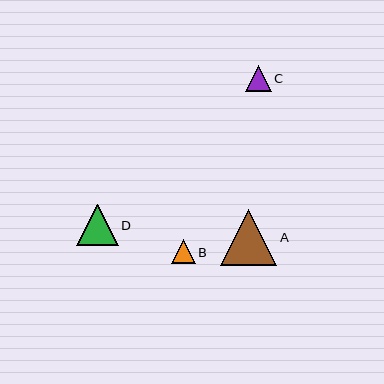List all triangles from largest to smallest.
From largest to smallest: A, D, C, B.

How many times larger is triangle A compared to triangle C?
Triangle A is approximately 2.2 times the size of triangle C.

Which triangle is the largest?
Triangle A is the largest with a size of approximately 56 pixels.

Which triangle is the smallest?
Triangle B is the smallest with a size of approximately 24 pixels.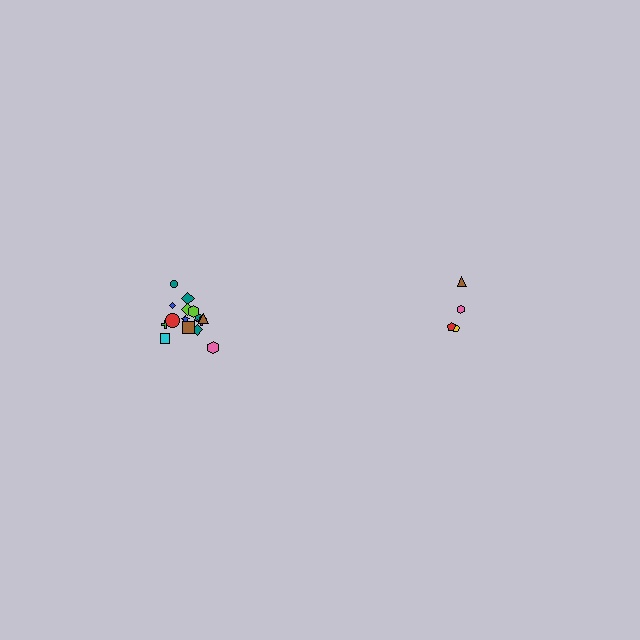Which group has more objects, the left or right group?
The left group.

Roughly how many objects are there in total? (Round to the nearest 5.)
Roughly 20 objects in total.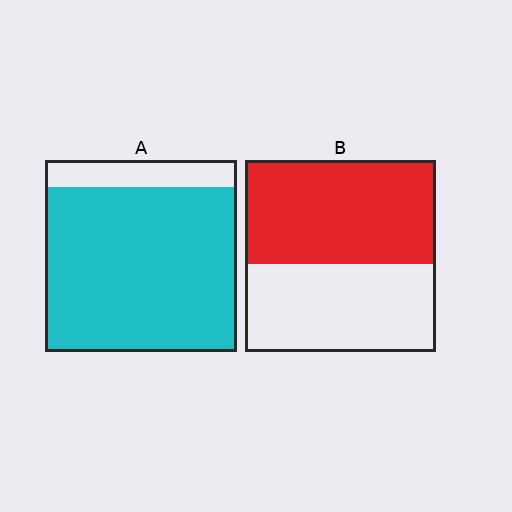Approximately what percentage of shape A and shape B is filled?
A is approximately 85% and B is approximately 55%.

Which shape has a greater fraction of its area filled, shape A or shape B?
Shape A.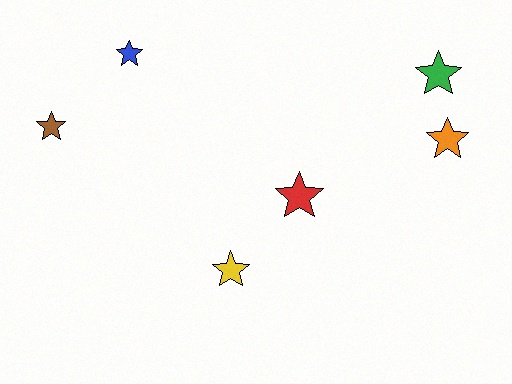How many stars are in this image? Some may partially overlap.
There are 6 stars.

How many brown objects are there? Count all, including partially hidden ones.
There is 1 brown object.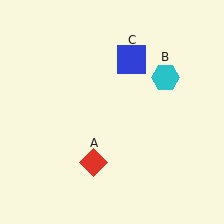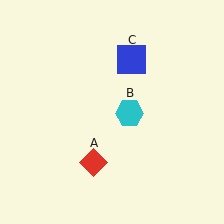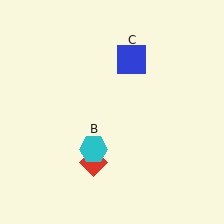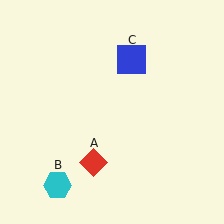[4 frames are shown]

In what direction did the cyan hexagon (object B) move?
The cyan hexagon (object B) moved down and to the left.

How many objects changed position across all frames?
1 object changed position: cyan hexagon (object B).